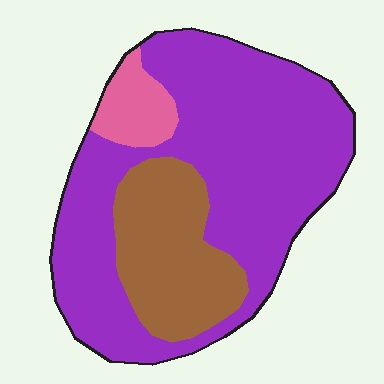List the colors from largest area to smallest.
From largest to smallest: purple, brown, pink.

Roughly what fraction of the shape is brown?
Brown takes up about one quarter (1/4) of the shape.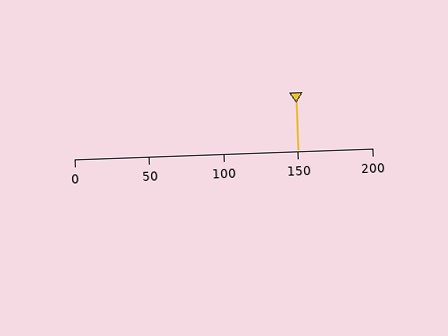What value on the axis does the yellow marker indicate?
The marker indicates approximately 150.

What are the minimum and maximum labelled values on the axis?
The axis runs from 0 to 200.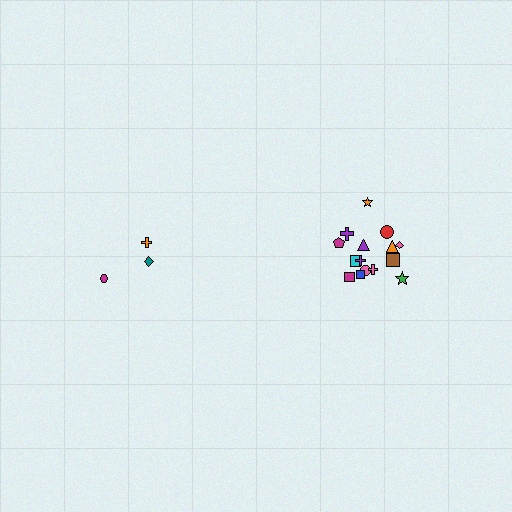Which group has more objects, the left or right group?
The right group.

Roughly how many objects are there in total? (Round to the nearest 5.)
Roughly 20 objects in total.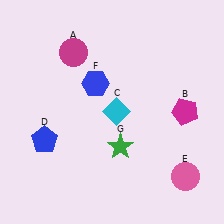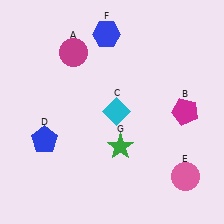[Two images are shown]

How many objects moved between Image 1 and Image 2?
1 object moved between the two images.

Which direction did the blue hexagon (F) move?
The blue hexagon (F) moved up.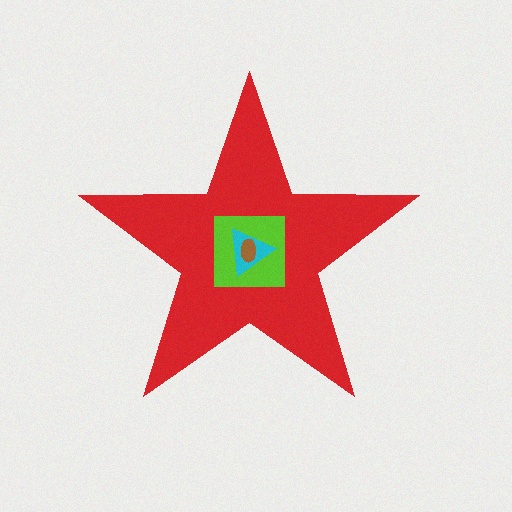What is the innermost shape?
The brown ellipse.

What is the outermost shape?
The red star.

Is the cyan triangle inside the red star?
Yes.